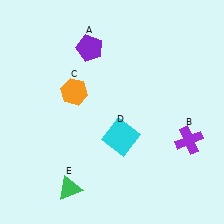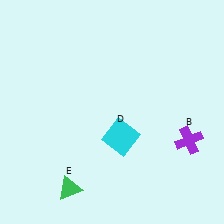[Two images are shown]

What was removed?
The orange hexagon (C), the purple pentagon (A) were removed in Image 2.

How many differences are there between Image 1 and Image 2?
There are 2 differences between the two images.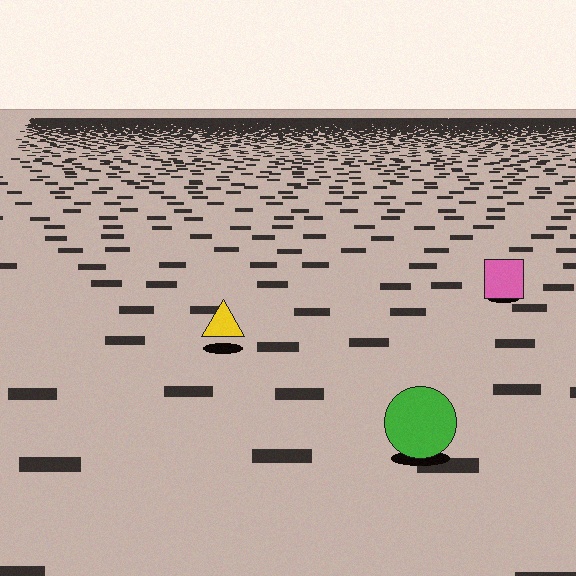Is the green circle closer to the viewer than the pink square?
Yes. The green circle is closer — you can tell from the texture gradient: the ground texture is coarser near it.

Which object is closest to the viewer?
The green circle is closest. The texture marks near it are larger and more spread out.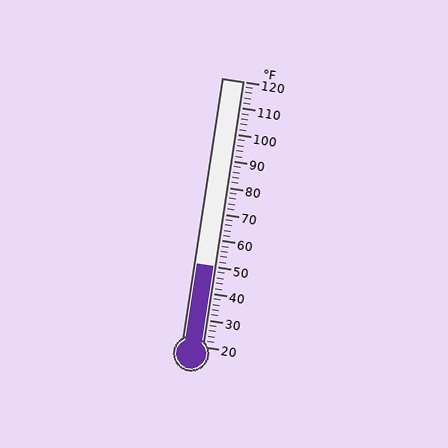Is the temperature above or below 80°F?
The temperature is below 80°F.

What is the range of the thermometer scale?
The thermometer scale ranges from 20°F to 120°F.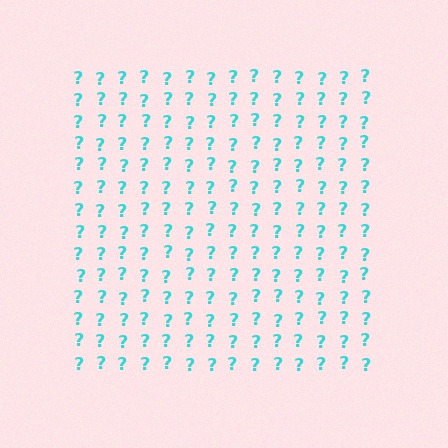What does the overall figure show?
The overall figure shows a square.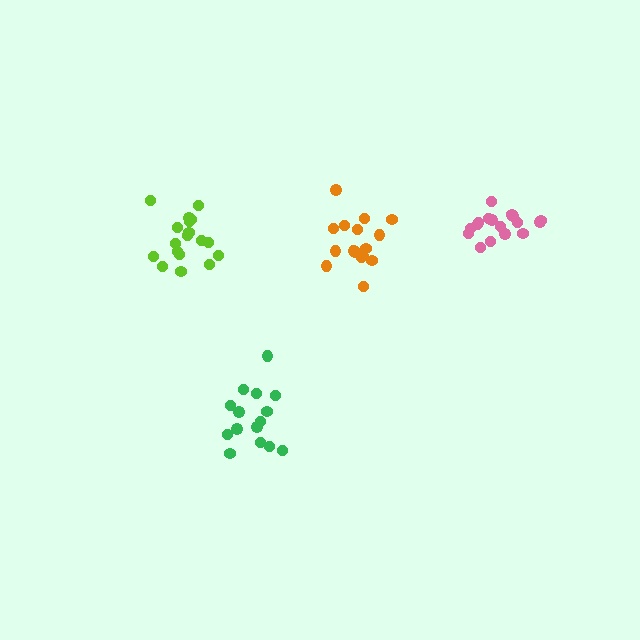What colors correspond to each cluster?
The clusters are colored: lime, green, pink, orange.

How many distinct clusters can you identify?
There are 4 distinct clusters.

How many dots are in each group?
Group 1: 18 dots, Group 2: 15 dots, Group 3: 17 dots, Group 4: 16 dots (66 total).